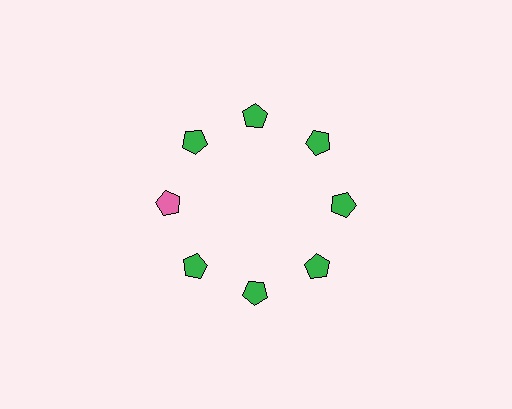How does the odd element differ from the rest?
It has a different color: pink instead of green.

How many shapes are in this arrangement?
There are 8 shapes arranged in a ring pattern.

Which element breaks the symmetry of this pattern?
The pink pentagon at roughly the 9 o'clock position breaks the symmetry. All other shapes are green pentagons.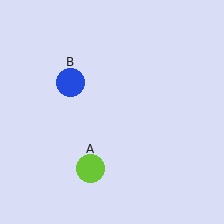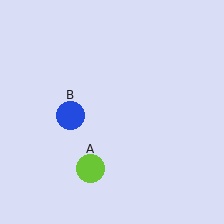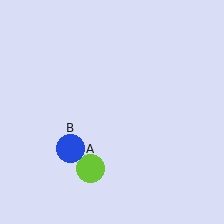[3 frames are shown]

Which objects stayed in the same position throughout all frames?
Lime circle (object A) remained stationary.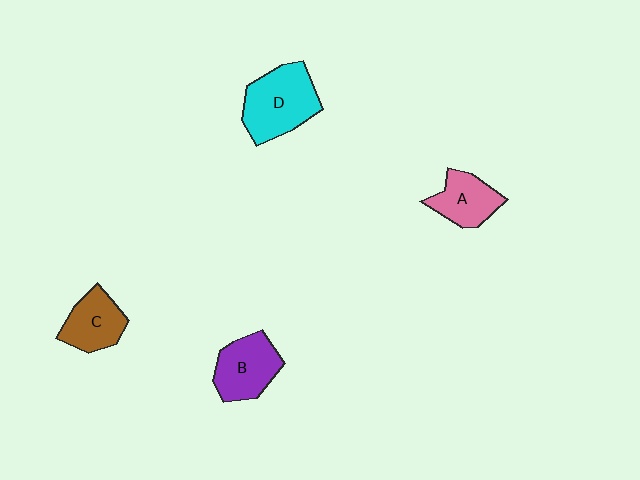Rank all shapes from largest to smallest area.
From largest to smallest: D (cyan), B (purple), C (brown), A (pink).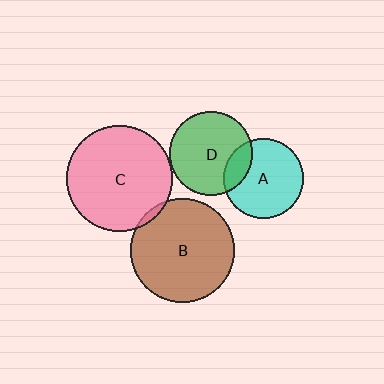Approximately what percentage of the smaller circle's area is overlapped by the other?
Approximately 20%.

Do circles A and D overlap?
Yes.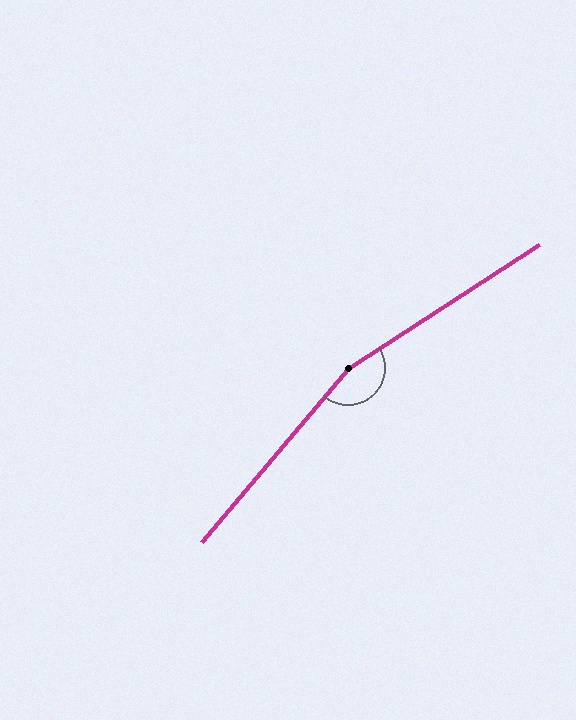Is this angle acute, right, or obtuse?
It is obtuse.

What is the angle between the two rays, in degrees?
Approximately 163 degrees.